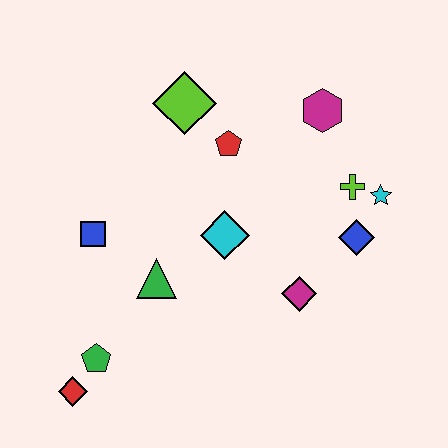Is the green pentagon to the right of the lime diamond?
No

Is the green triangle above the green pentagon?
Yes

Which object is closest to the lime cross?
The cyan star is closest to the lime cross.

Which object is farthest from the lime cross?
The red diamond is farthest from the lime cross.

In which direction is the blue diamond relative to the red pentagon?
The blue diamond is to the right of the red pentagon.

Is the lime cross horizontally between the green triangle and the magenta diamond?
No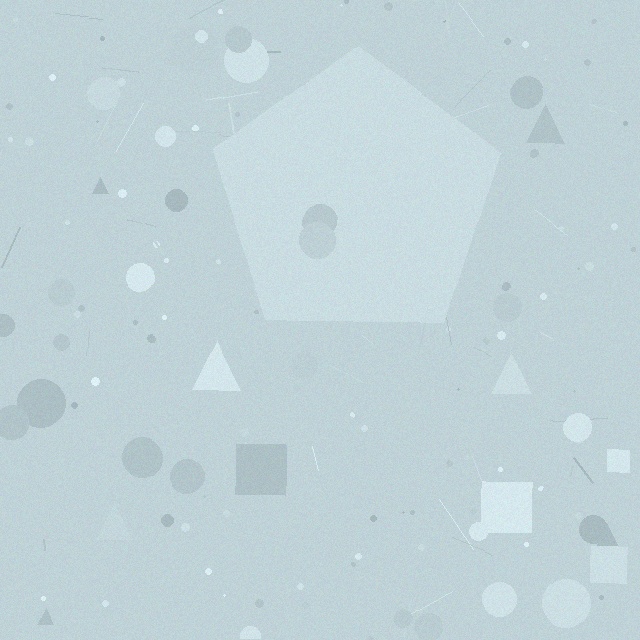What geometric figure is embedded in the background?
A pentagon is embedded in the background.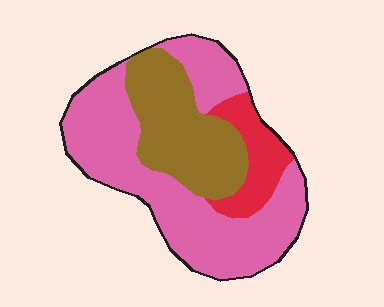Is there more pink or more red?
Pink.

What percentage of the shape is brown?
Brown takes up between a sixth and a third of the shape.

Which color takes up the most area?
Pink, at roughly 60%.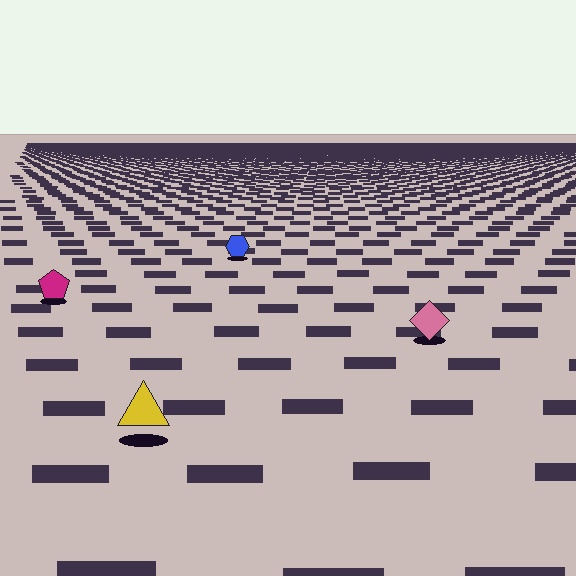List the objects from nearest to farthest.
From nearest to farthest: the yellow triangle, the pink diamond, the magenta pentagon, the blue hexagon.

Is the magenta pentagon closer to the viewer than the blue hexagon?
Yes. The magenta pentagon is closer — you can tell from the texture gradient: the ground texture is coarser near it.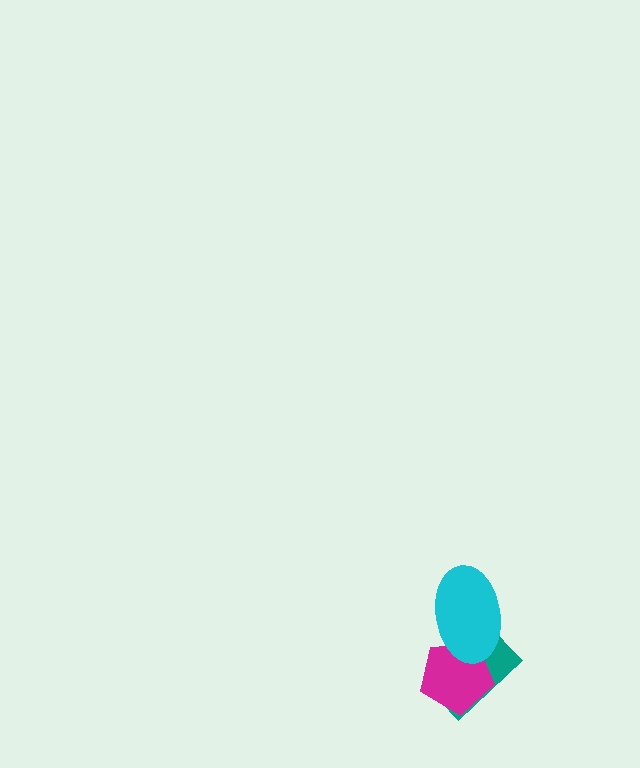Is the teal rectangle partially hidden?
Yes, it is partially covered by another shape.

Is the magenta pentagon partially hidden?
Yes, it is partially covered by another shape.